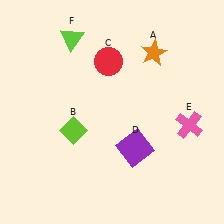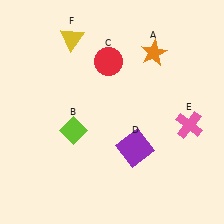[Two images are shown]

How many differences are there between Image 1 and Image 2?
There is 1 difference between the two images.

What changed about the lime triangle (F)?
In Image 1, F is lime. In Image 2, it changed to yellow.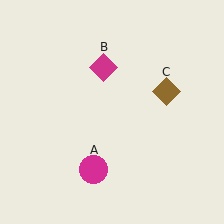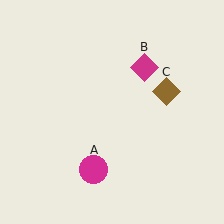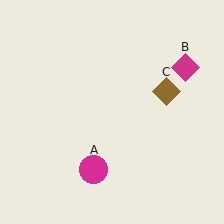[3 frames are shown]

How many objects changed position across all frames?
1 object changed position: magenta diamond (object B).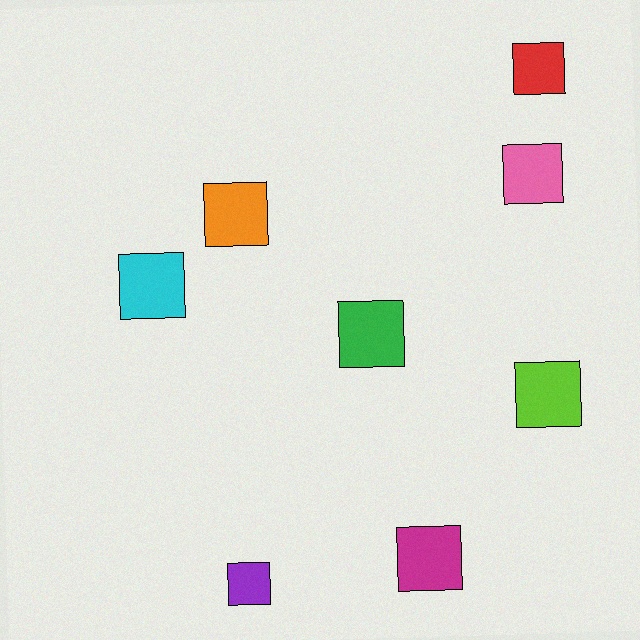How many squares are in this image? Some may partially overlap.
There are 8 squares.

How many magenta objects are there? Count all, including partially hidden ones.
There is 1 magenta object.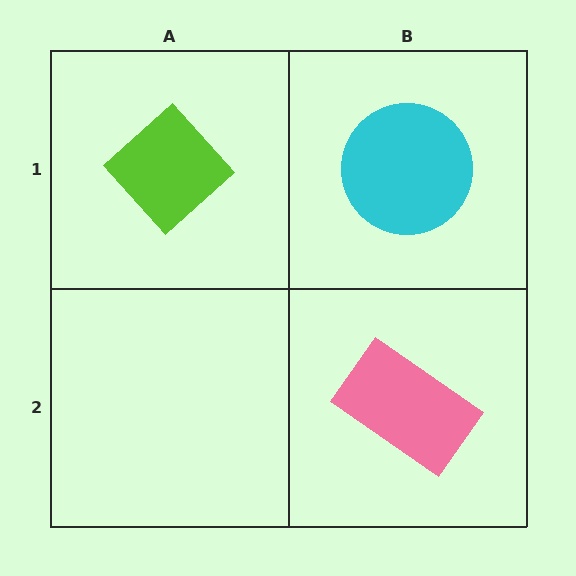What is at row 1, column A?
A lime diamond.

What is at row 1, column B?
A cyan circle.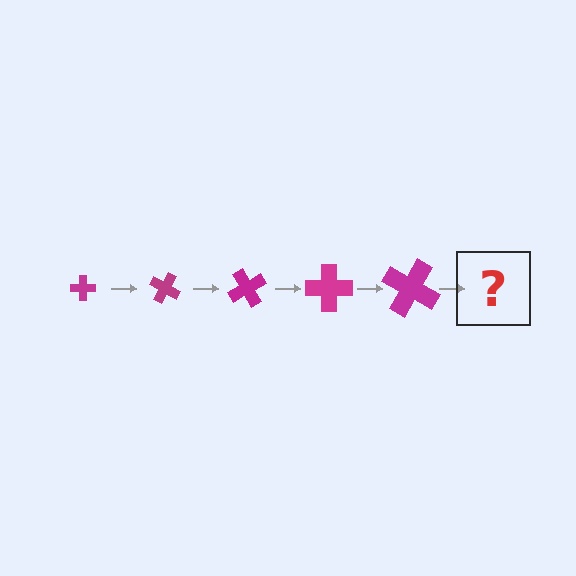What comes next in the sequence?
The next element should be a cross, larger than the previous one and rotated 150 degrees from the start.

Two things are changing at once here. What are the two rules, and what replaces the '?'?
The two rules are that the cross grows larger each step and it rotates 30 degrees each step. The '?' should be a cross, larger than the previous one and rotated 150 degrees from the start.